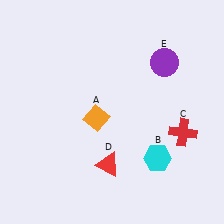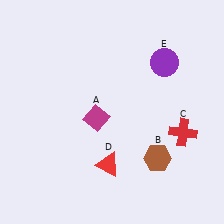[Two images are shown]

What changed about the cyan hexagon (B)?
In Image 1, B is cyan. In Image 2, it changed to brown.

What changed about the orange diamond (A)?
In Image 1, A is orange. In Image 2, it changed to magenta.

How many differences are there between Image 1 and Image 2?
There are 2 differences between the two images.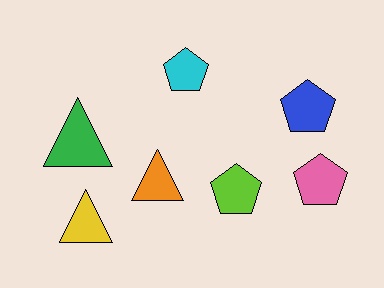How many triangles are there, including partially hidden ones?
There are 3 triangles.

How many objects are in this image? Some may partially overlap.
There are 7 objects.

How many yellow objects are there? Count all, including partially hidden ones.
There is 1 yellow object.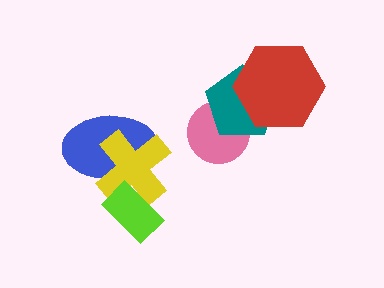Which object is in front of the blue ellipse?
The yellow cross is in front of the blue ellipse.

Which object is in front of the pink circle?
The teal pentagon is in front of the pink circle.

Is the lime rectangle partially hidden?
No, no other shape covers it.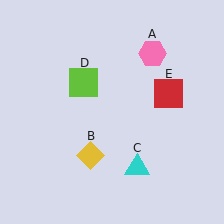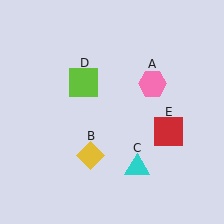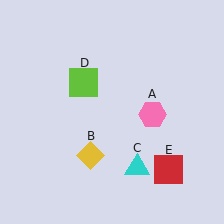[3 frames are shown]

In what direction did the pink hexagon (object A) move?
The pink hexagon (object A) moved down.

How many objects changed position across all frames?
2 objects changed position: pink hexagon (object A), red square (object E).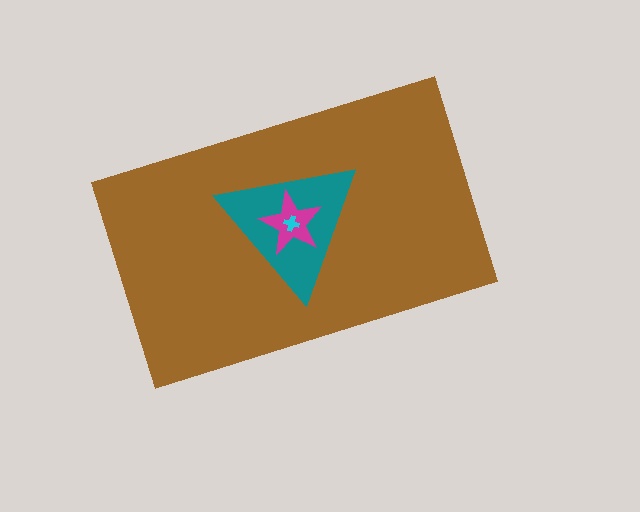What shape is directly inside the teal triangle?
The magenta star.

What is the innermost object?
The cyan cross.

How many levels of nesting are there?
4.